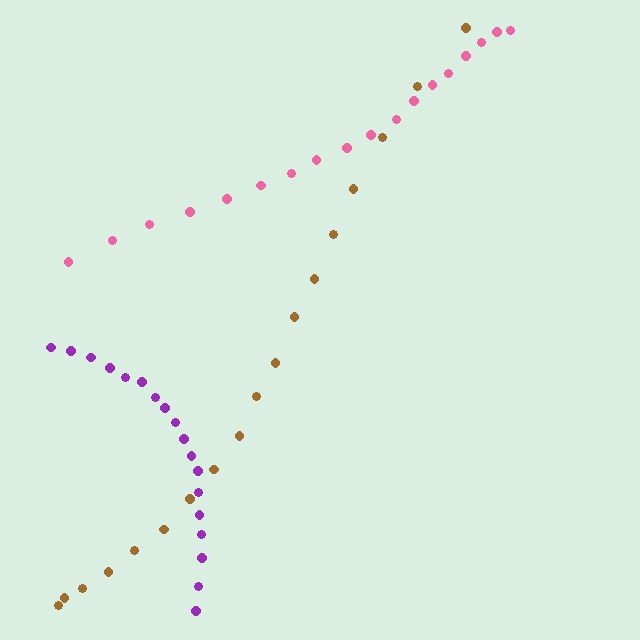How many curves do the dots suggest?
There are 3 distinct paths.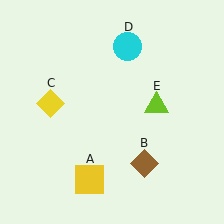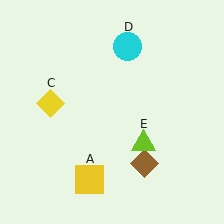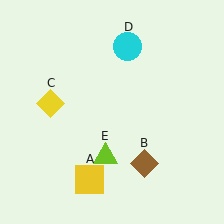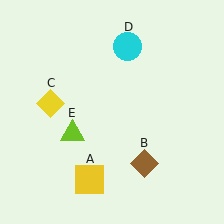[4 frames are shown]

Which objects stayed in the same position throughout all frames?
Yellow square (object A) and brown diamond (object B) and yellow diamond (object C) and cyan circle (object D) remained stationary.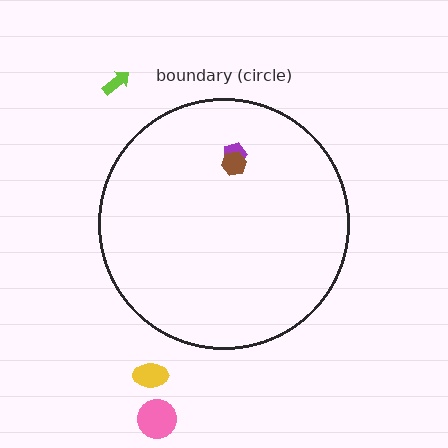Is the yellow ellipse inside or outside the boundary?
Outside.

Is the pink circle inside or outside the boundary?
Outside.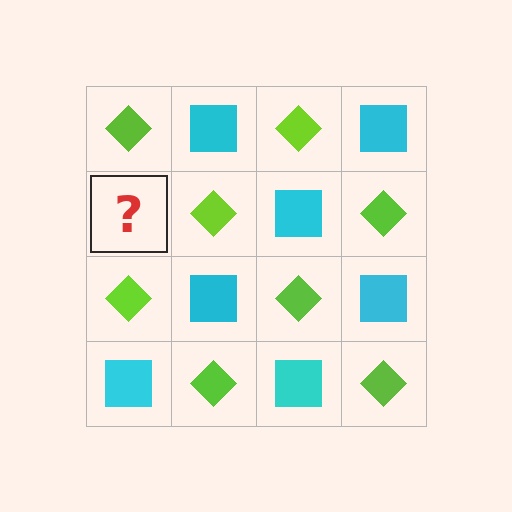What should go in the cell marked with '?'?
The missing cell should contain a cyan square.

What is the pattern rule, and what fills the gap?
The rule is that it alternates lime diamond and cyan square in a checkerboard pattern. The gap should be filled with a cyan square.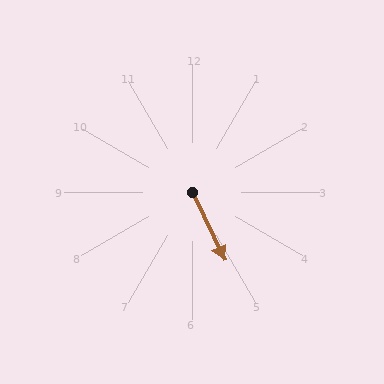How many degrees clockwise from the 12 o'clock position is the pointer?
Approximately 155 degrees.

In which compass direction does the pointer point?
Southeast.